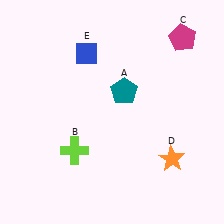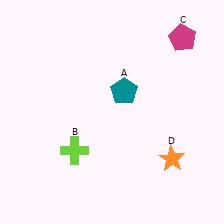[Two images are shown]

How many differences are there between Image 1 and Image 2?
There is 1 difference between the two images.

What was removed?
The blue diamond (E) was removed in Image 2.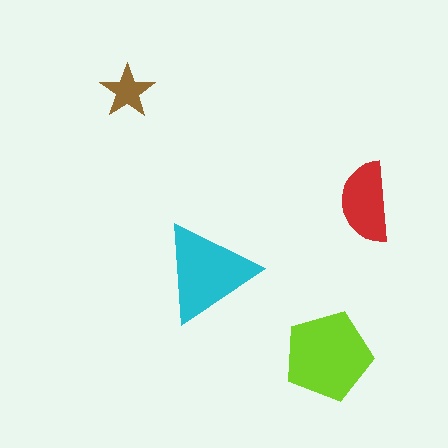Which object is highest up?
The brown star is topmost.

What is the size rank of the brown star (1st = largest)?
4th.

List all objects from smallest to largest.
The brown star, the red semicircle, the cyan triangle, the lime pentagon.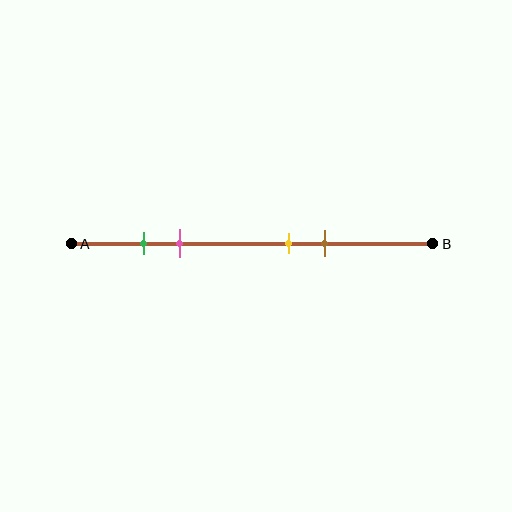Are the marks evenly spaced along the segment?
No, the marks are not evenly spaced.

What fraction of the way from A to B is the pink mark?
The pink mark is approximately 30% (0.3) of the way from A to B.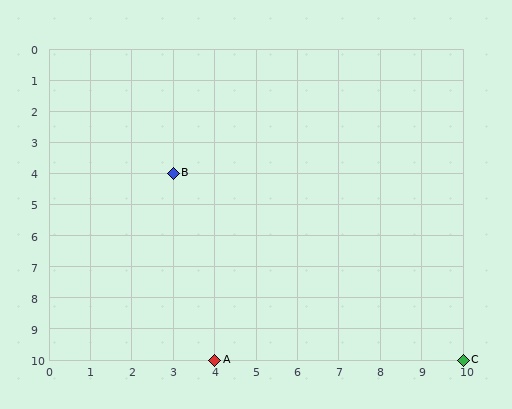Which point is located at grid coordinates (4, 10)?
Point A is at (4, 10).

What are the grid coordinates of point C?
Point C is at grid coordinates (10, 10).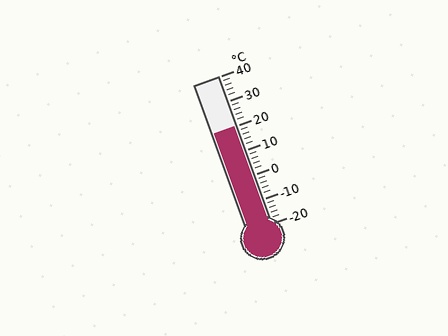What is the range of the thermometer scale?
The thermometer scale ranges from -20°C to 40°C.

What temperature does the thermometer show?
The thermometer shows approximately 20°C.